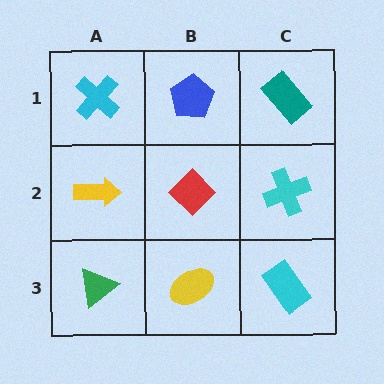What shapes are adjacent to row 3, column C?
A cyan cross (row 2, column C), a yellow ellipse (row 3, column B).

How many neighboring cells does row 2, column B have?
4.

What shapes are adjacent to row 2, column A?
A cyan cross (row 1, column A), a green triangle (row 3, column A), a red diamond (row 2, column B).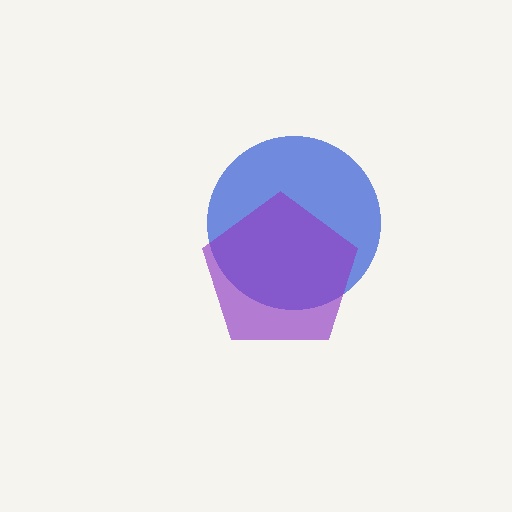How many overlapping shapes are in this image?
There are 2 overlapping shapes in the image.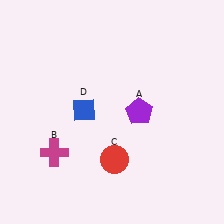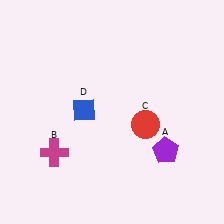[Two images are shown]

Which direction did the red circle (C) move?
The red circle (C) moved up.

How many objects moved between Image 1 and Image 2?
2 objects moved between the two images.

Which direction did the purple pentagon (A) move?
The purple pentagon (A) moved down.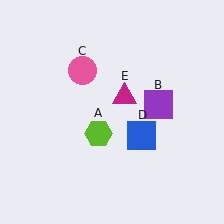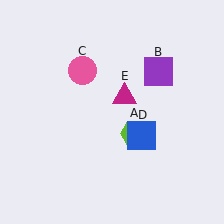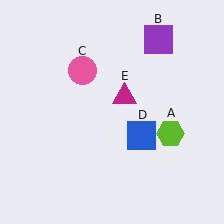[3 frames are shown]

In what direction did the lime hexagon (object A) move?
The lime hexagon (object A) moved right.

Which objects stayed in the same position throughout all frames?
Pink circle (object C) and blue square (object D) and magenta triangle (object E) remained stationary.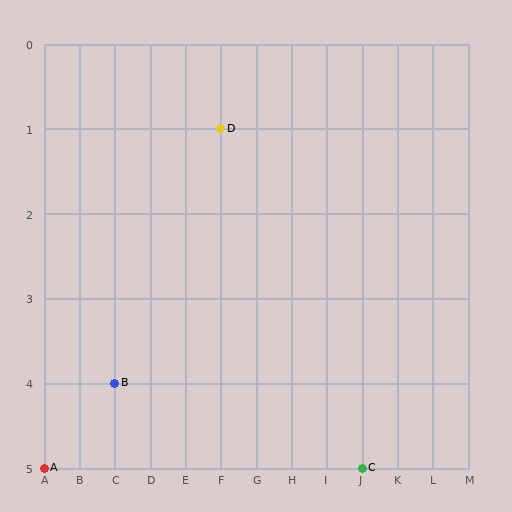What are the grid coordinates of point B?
Point B is at grid coordinates (C, 4).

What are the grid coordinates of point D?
Point D is at grid coordinates (F, 1).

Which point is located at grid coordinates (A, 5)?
Point A is at (A, 5).